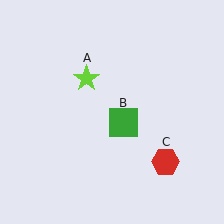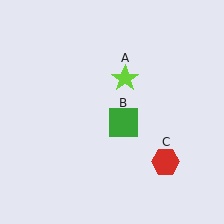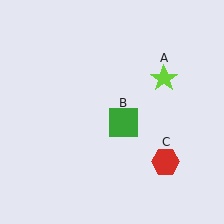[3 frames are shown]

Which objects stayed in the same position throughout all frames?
Green square (object B) and red hexagon (object C) remained stationary.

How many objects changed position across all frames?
1 object changed position: lime star (object A).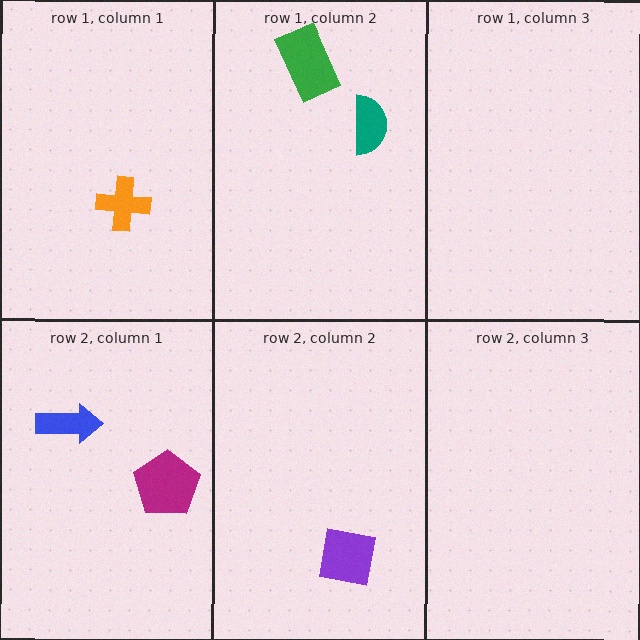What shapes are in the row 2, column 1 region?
The magenta pentagon, the blue arrow.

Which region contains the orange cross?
The row 1, column 1 region.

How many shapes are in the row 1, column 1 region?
1.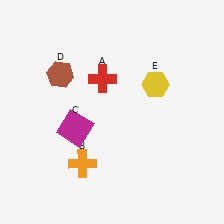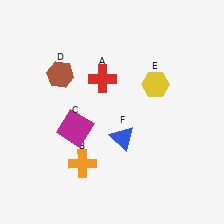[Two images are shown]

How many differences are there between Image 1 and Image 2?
There is 1 difference between the two images.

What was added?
A blue triangle (F) was added in Image 2.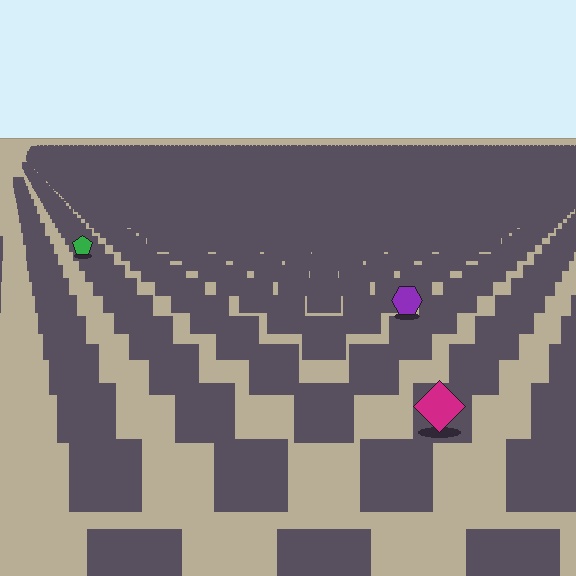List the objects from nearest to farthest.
From nearest to farthest: the magenta diamond, the purple hexagon, the green pentagon.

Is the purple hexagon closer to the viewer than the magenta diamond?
No. The magenta diamond is closer — you can tell from the texture gradient: the ground texture is coarser near it.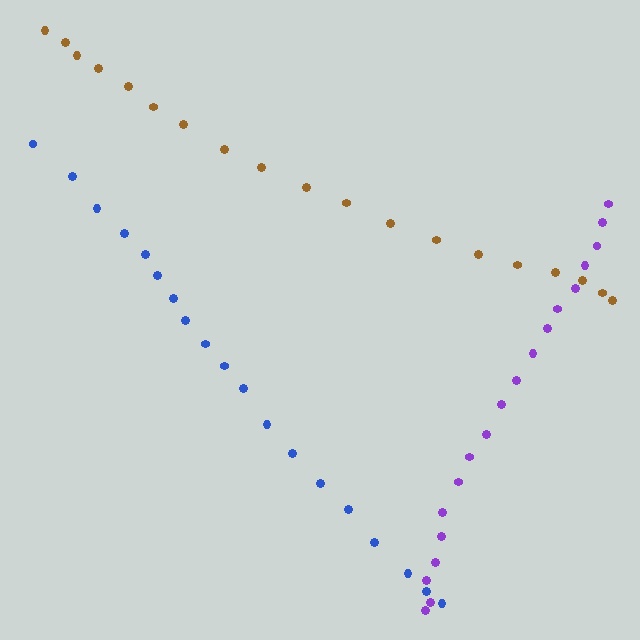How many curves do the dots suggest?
There are 3 distinct paths.